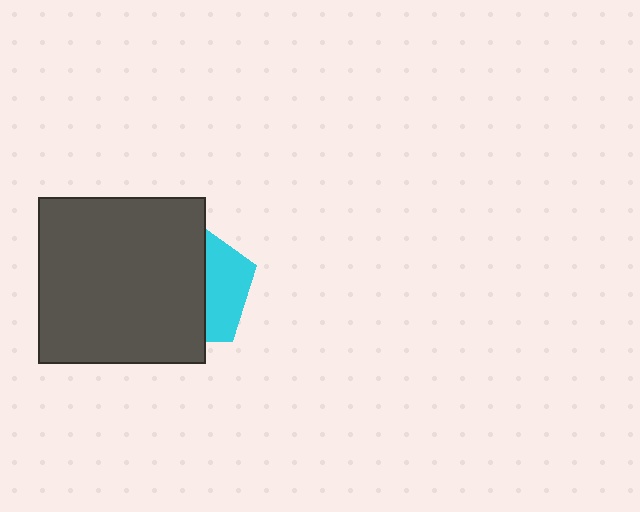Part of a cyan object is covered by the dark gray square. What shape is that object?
It is a pentagon.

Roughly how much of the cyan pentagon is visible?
A small part of it is visible (roughly 36%).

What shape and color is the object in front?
The object in front is a dark gray square.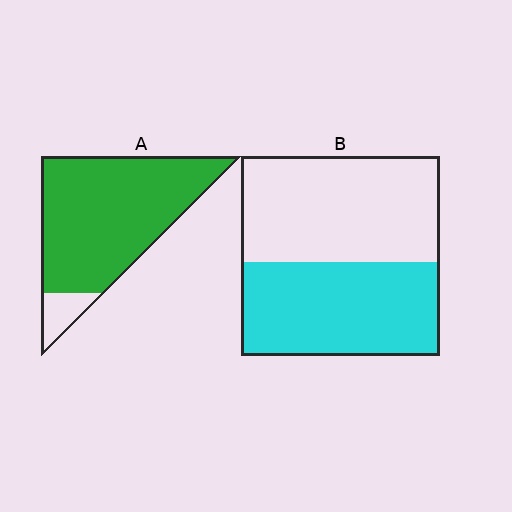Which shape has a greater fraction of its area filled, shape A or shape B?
Shape A.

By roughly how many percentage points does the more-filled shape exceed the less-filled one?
By roughly 45 percentage points (A over B).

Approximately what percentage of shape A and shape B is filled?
A is approximately 90% and B is approximately 45%.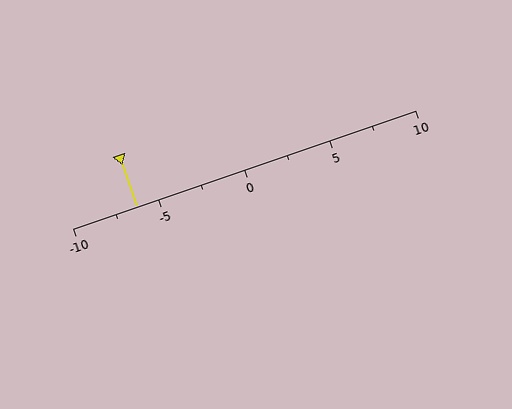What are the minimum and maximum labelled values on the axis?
The axis runs from -10 to 10.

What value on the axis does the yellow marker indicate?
The marker indicates approximately -6.2.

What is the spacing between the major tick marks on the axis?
The major ticks are spaced 5 apart.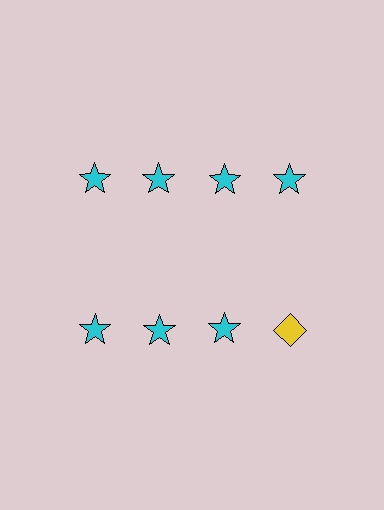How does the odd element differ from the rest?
It differs in both color (yellow instead of cyan) and shape (diamond instead of star).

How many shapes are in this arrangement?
There are 8 shapes arranged in a grid pattern.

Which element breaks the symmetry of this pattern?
The yellow diamond in the second row, second from right column breaks the symmetry. All other shapes are cyan stars.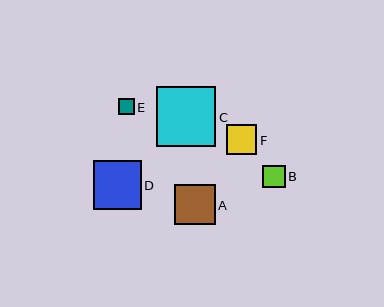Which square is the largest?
Square C is the largest with a size of approximately 59 pixels.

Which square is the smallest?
Square E is the smallest with a size of approximately 16 pixels.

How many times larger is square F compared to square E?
Square F is approximately 1.9 times the size of square E.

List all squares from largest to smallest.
From largest to smallest: C, D, A, F, B, E.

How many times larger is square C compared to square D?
Square C is approximately 1.2 times the size of square D.